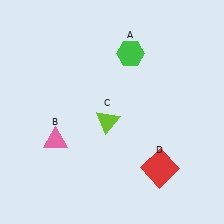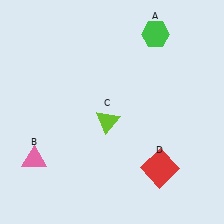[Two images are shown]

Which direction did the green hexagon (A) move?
The green hexagon (A) moved right.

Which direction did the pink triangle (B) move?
The pink triangle (B) moved left.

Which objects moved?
The objects that moved are: the green hexagon (A), the pink triangle (B).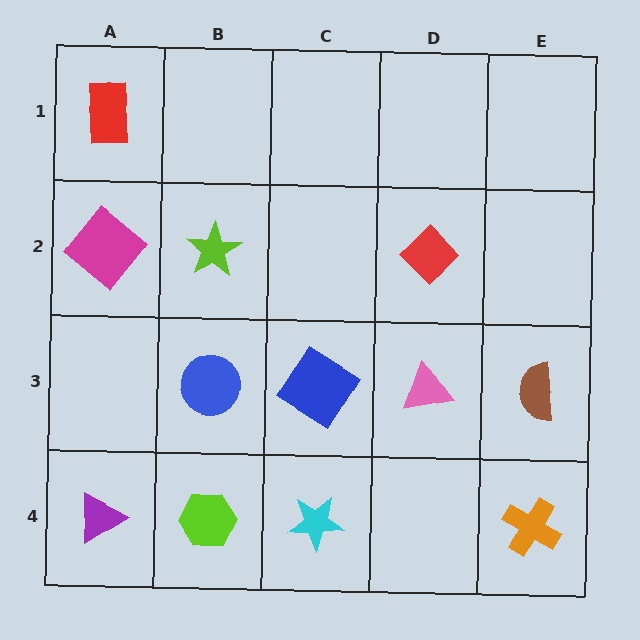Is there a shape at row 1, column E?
No, that cell is empty.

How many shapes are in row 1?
1 shape.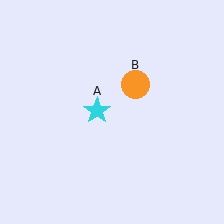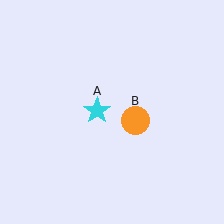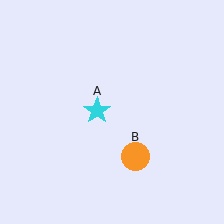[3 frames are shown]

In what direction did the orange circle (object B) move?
The orange circle (object B) moved down.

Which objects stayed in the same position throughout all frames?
Cyan star (object A) remained stationary.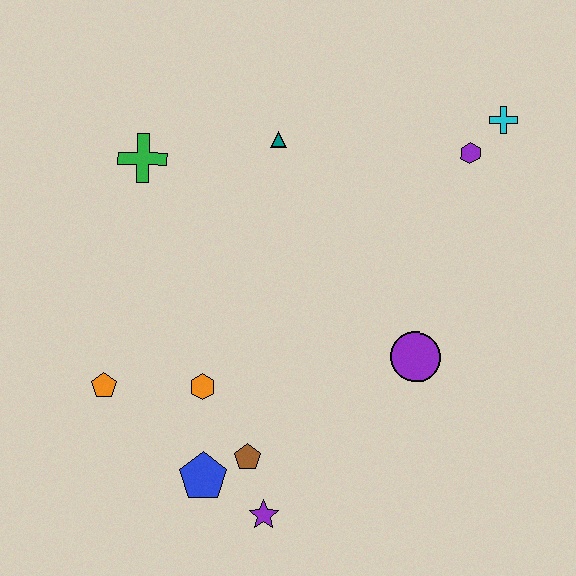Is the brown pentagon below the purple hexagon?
Yes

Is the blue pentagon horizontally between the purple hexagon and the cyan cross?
No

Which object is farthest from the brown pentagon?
The cyan cross is farthest from the brown pentagon.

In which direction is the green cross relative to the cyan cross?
The green cross is to the left of the cyan cross.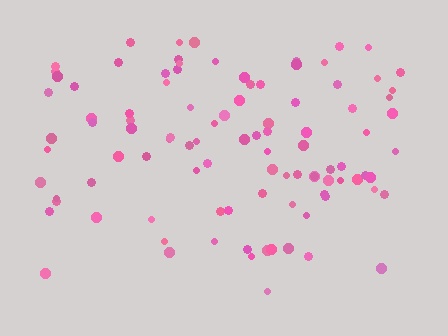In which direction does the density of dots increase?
From bottom to top, with the top side densest.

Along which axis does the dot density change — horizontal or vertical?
Vertical.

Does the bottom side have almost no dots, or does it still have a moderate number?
Still a moderate number, just noticeably fewer than the top.